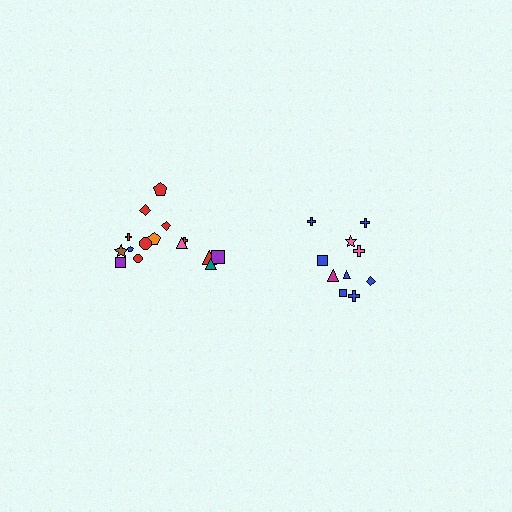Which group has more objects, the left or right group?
The left group.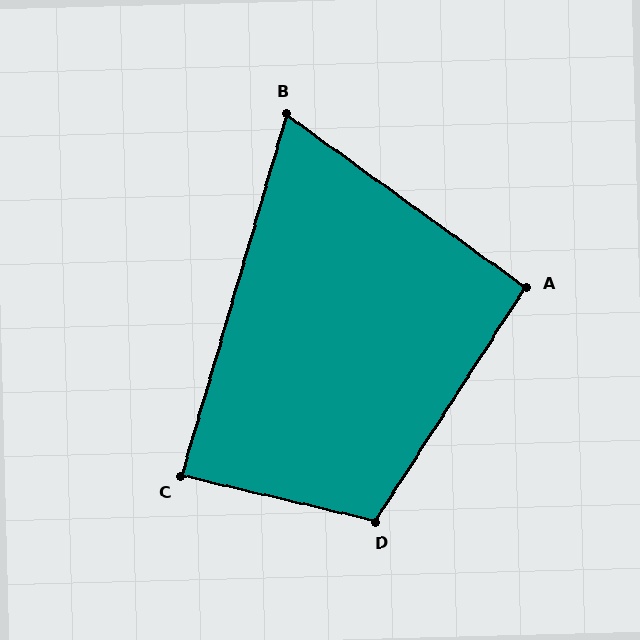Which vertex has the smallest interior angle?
B, at approximately 70 degrees.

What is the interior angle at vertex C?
Approximately 87 degrees (approximately right).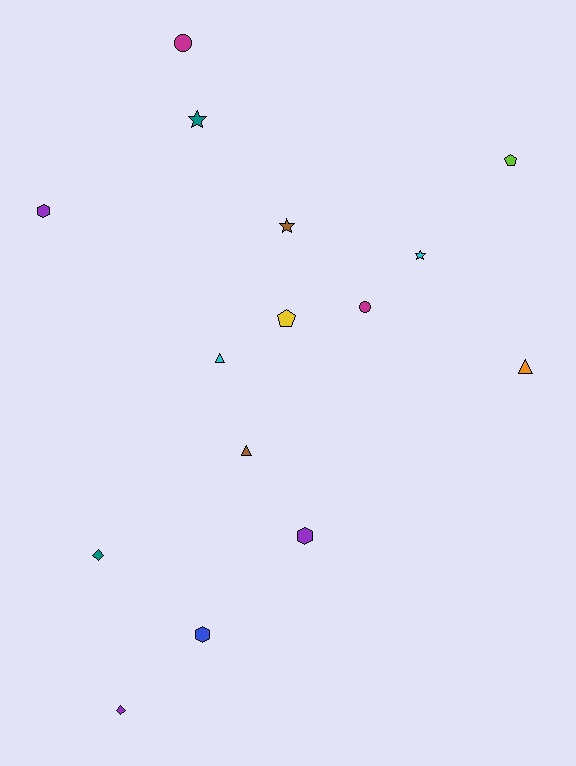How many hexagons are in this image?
There are 3 hexagons.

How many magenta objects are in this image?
There are 2 magenta objects.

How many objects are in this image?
There are 15 objects.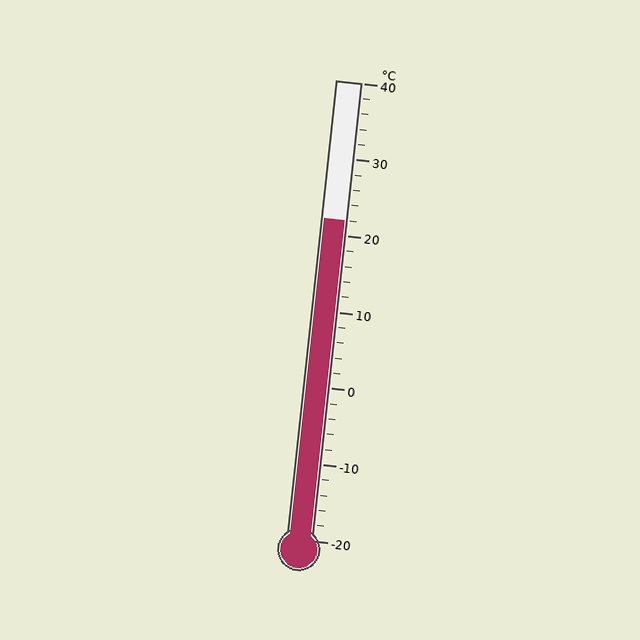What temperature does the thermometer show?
The thermometer shows approximately 22°C.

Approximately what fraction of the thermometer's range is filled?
The thermometer is filled to approximately 70% of its range.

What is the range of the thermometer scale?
The thermometer scale ranges from -20°C to 40°C.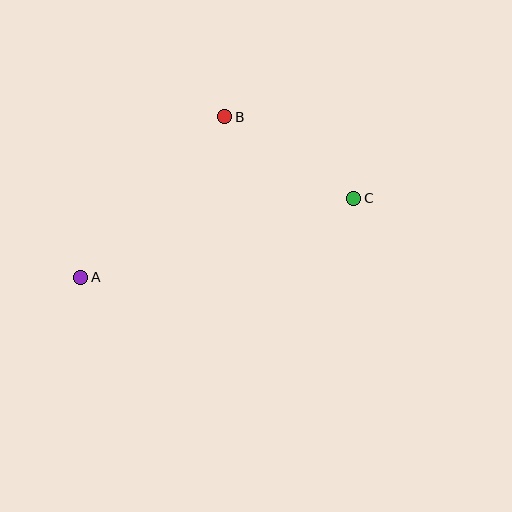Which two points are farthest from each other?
Points A and C are farthest from each other.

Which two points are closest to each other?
Points B and C are closest to each other.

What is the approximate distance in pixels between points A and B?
The distance between A and B is approximately 216 pixels.